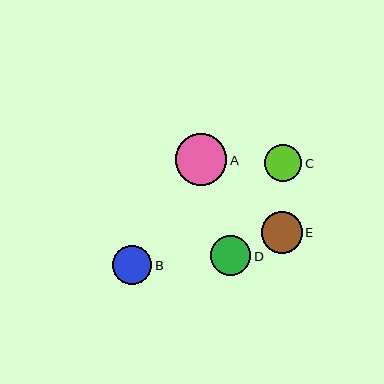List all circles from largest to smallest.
From largest to smallest: A, E, B, D, C.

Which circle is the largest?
Circle A is the largest with a size of approximately 52 pixels.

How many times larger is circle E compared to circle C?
Circle E is approximately 1.1 times the size of circle C.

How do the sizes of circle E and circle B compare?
Circle E and circle B are approximately the same size.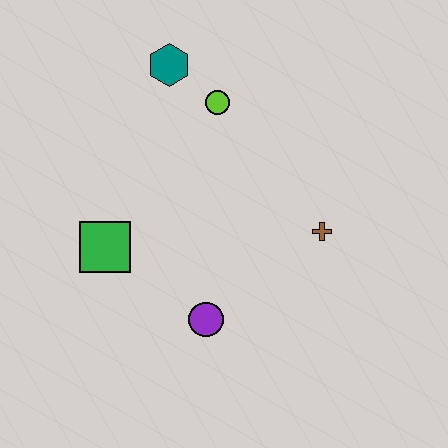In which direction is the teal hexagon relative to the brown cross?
The teal hexagon is above the brown cross.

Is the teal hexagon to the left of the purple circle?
Yes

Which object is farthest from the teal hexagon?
The purple circle is farthest from the teal hexagon.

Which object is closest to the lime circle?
The teal hexagon is closest to the lime circle.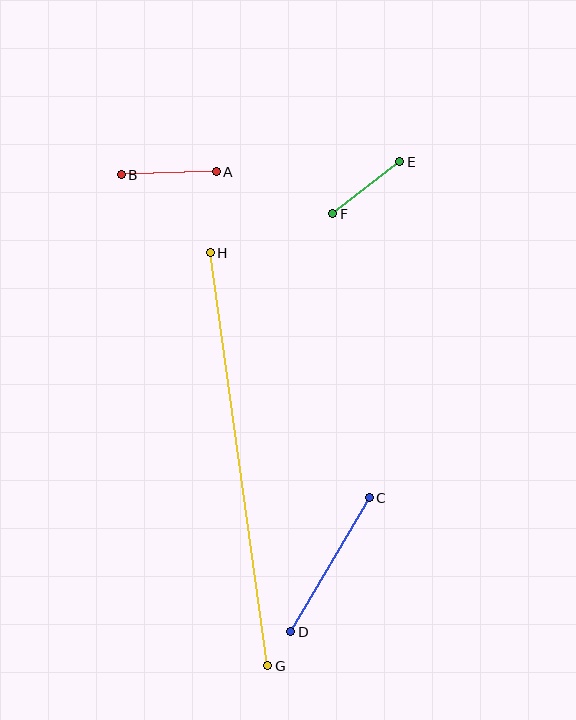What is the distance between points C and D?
The distance is approximately 155 pixels.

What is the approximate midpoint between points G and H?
The midpoint is at approximately (239, 459) pixels.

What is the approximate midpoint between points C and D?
The midpoint is at approximately (330, 565) pixels.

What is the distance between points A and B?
The distance is approximately 95 pixels.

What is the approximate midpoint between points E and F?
The midpoint is at approximately (366, 188) pixels.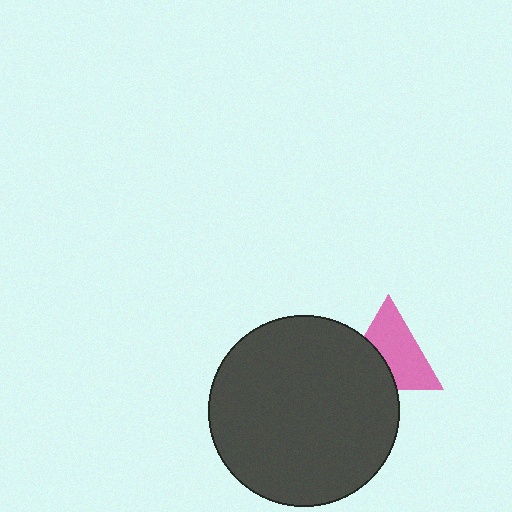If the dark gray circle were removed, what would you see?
You would see the complete pink triangle.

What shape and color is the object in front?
The object in front is a dark gray circle.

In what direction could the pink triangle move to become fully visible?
The pink triangle could move toward the upper-right. That would shift it out from behind the dark gray circle entirely.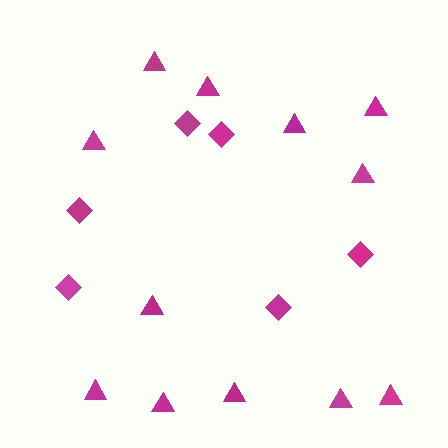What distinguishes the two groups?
There are 2 groups: one group of diamonds (6) and one group of triangles (12).